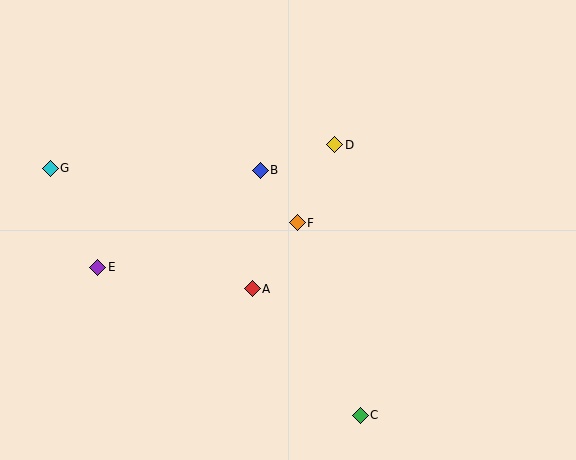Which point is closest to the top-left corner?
Point G is closest to the top-left corner.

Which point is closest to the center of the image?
Point F at (297, 223) is closest to the center.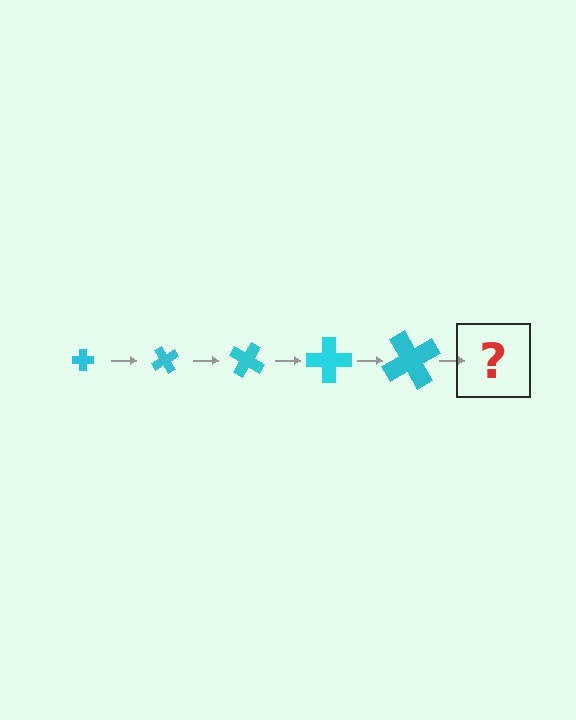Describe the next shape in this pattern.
It should be a cross, larger than the previous one and rotated 300 degrees from the start.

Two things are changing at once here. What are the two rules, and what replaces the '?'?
The two rules are that the cross grows larger each step and it rotates 60 degrees each step. The '?' should be a cross, larger than the previous one and rotated 300 degrees from the start.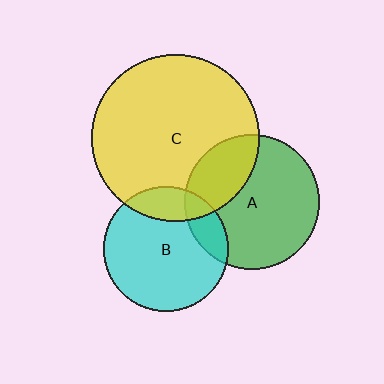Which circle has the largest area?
Circle C (yellow).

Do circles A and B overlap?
Yes.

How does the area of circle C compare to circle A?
Approximately 1.5 times.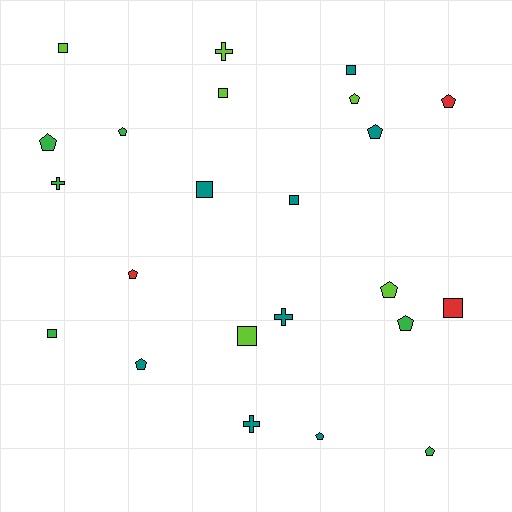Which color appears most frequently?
Teal, with 8 objects.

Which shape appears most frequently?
Pentagon, with 11 objects.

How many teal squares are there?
There are 3 teal squares.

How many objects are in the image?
There are 23 objects.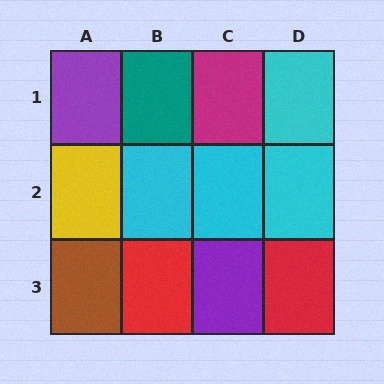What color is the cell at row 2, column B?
Cyan.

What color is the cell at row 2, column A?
Yellow.